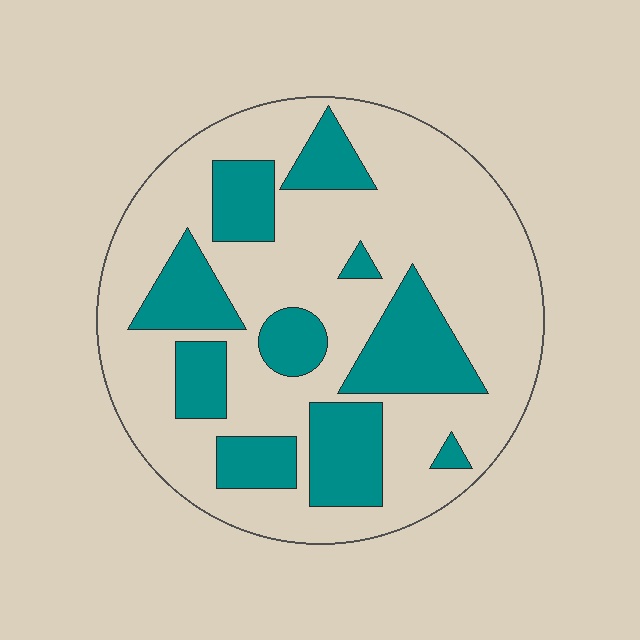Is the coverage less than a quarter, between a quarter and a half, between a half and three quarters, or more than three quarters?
Between a quarter and a half.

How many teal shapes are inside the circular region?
10.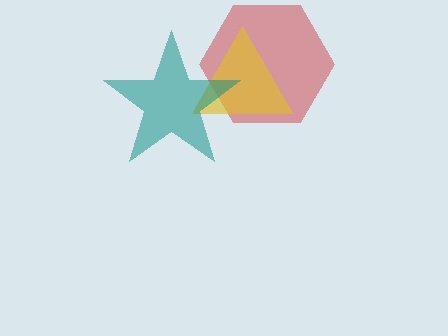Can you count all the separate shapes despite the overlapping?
Yes, there are 3 separate shapes.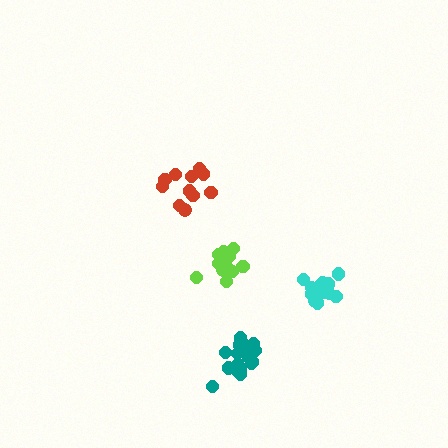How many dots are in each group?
Group 1: 15 dots, Group 2: 11 dots, Group 3: 17 dots, Group 4: 13 dots (56 total).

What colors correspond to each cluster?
The clusters are colored: cyan, red, teal, lime.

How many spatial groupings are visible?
There are 4 spatial groupings.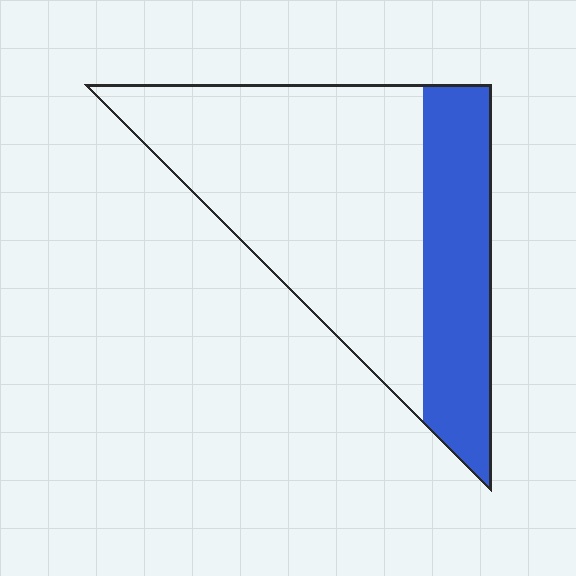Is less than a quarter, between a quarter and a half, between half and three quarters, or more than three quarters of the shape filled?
Between a quarter and a half.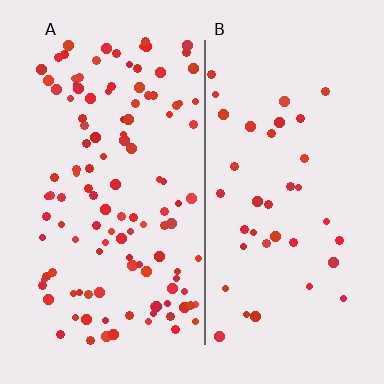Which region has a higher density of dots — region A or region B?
A (the left).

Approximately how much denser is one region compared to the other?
Approximately 3.1× — region A over region B.